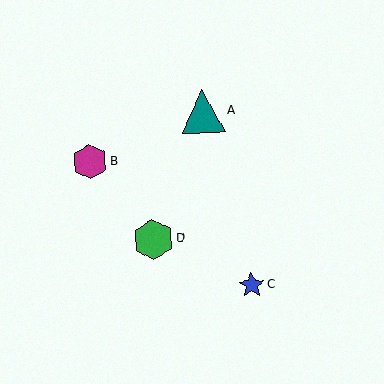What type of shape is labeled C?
Shape C is a blue star.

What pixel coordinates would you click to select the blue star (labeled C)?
Click at (252, 285) to select the blue star C.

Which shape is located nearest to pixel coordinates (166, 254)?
The green hexagon (labeled D) at (153, 239) is nearest to that location.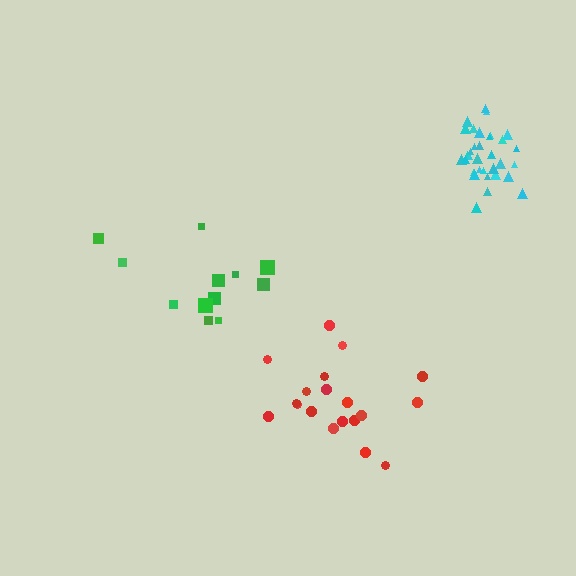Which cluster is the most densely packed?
Cyan.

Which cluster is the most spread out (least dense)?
Green.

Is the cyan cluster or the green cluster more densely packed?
Cyan.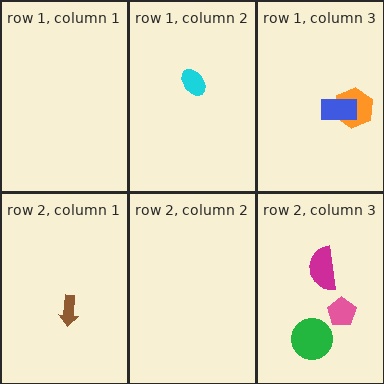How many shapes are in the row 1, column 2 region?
1.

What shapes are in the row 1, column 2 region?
The cyan ellipse.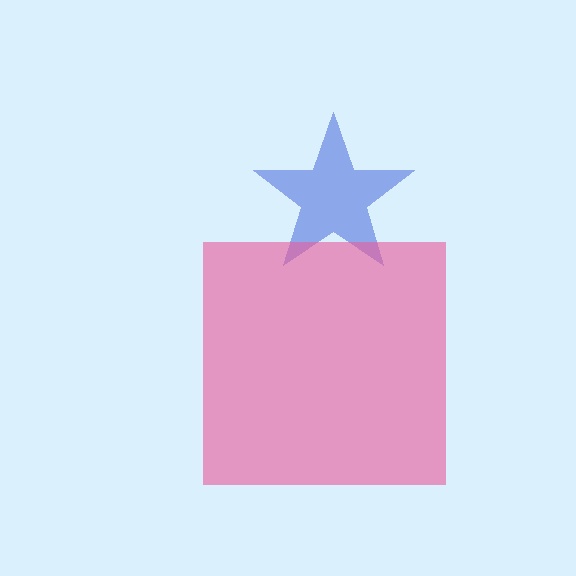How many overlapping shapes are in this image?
There are 2 overlapping shapes in the image.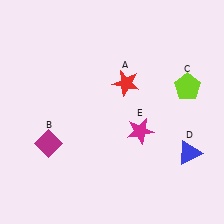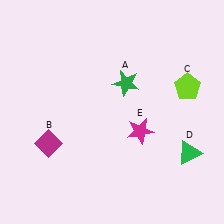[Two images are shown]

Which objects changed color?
A changed from red to green. D changed from blue to green.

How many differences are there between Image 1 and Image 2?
There are 2 differences between the two images.